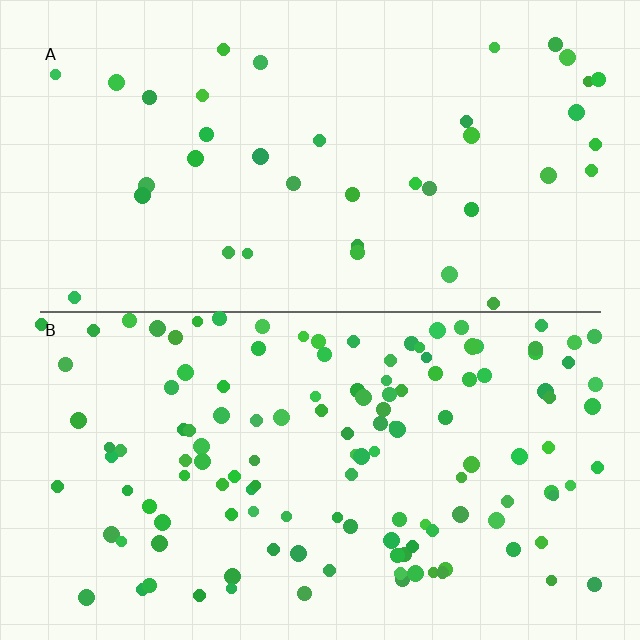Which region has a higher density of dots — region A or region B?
B (the bottom).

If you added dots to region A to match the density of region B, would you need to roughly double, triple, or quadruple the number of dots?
Approximately triple.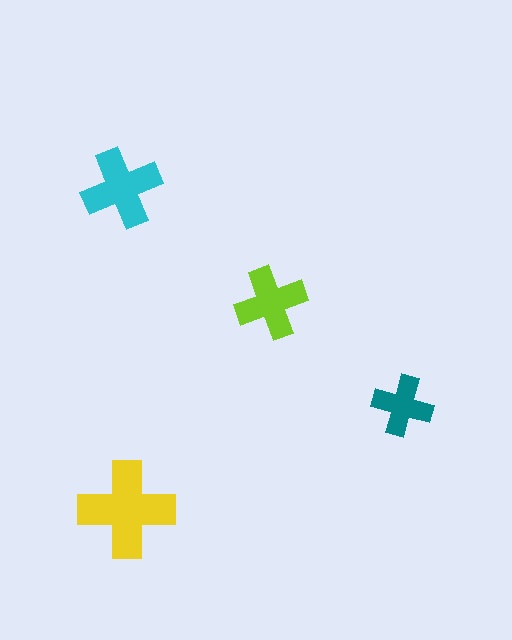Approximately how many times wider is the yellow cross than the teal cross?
About 1.5 times wider.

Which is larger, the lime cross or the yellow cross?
The yellow one.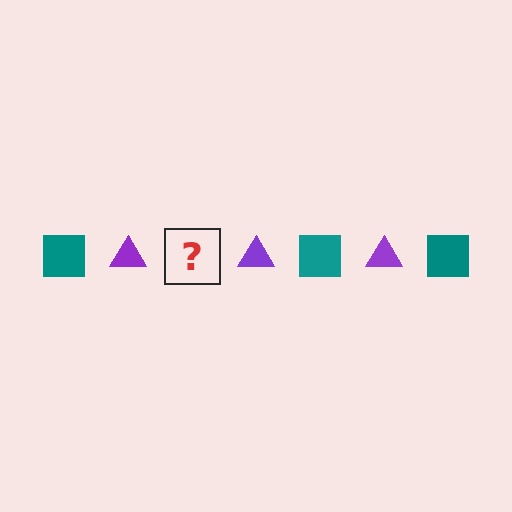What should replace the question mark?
The question mark should be replaced with a teal square.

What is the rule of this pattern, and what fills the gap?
The rule is that the pattern alternates between teal square and purple triangle. The gap should be filled with a teal square.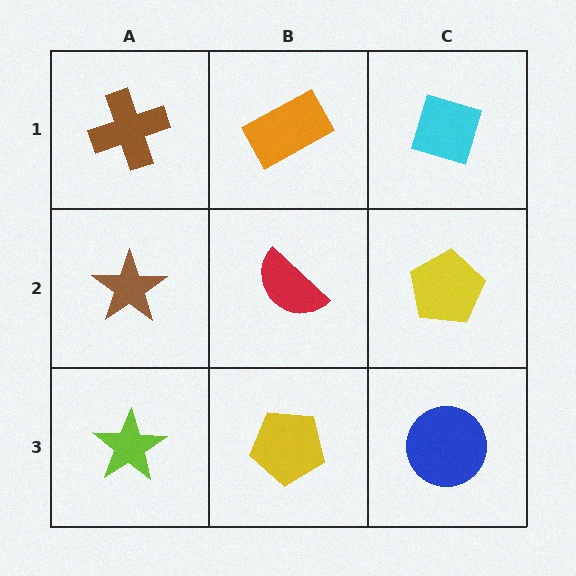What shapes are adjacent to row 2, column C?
A cyan diamond (row 1, column C), a blue circle (row 3, column C), a red semicircle (row 2, column B).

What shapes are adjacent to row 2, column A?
A brown cross (row 1, column A), a lime star (row 3, column A), a red semicircle (row 2, column B).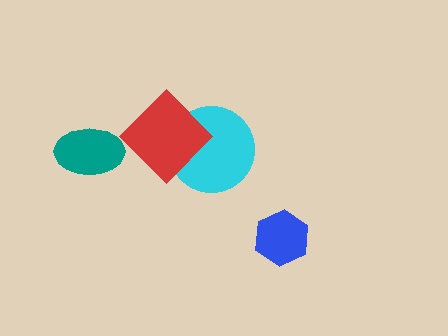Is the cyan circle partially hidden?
Yes, it is partially covered by another shape.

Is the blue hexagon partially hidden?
No, no other shape covers it.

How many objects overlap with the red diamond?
1 object overlaps with the red diamond.